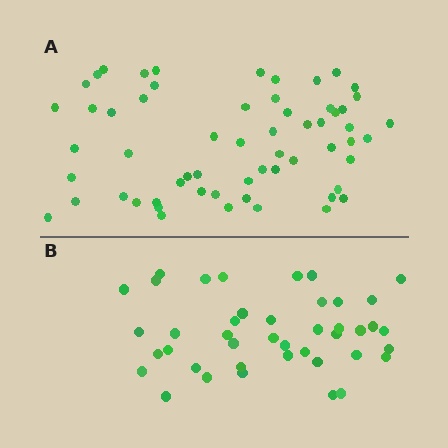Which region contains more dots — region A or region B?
Region A (the top region) has more dots.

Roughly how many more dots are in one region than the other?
Region A has approximately 20 more dots than region B.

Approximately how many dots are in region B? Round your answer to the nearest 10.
About 40 dots. (The exact count is 42, which rounds to 40.)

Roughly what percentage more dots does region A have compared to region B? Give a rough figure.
About 45% more.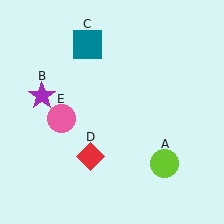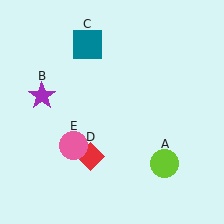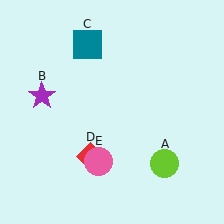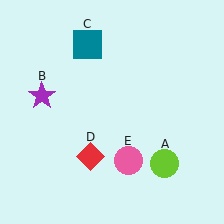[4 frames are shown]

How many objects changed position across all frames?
1 object changed position: pink circle (object E).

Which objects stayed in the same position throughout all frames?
Lime circle (object A) and purple star (object B) and teal square (object C) and red diamond (object D) remained stationary.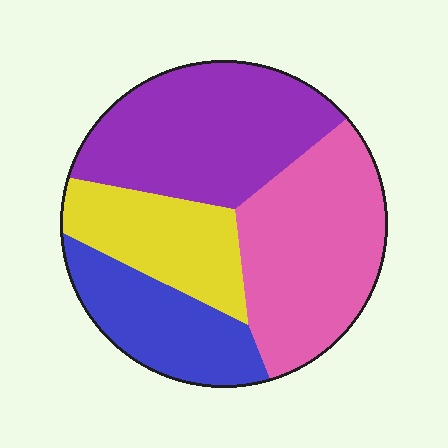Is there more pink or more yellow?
Pink.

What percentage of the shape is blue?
Blue takes up between a sixth and a third of the shape.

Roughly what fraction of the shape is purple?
Purple takes up between a sixth and a third of the shape.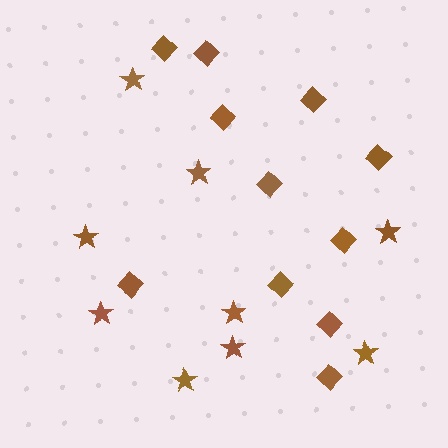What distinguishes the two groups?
There are 2 groups: one group of diamonds (11) and one group of stars (9).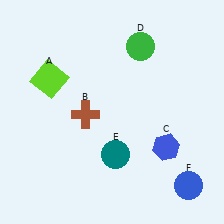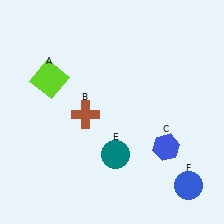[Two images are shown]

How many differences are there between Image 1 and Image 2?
There is 1 difference between the two images.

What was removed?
The green circle (D) was removed in Image 2.